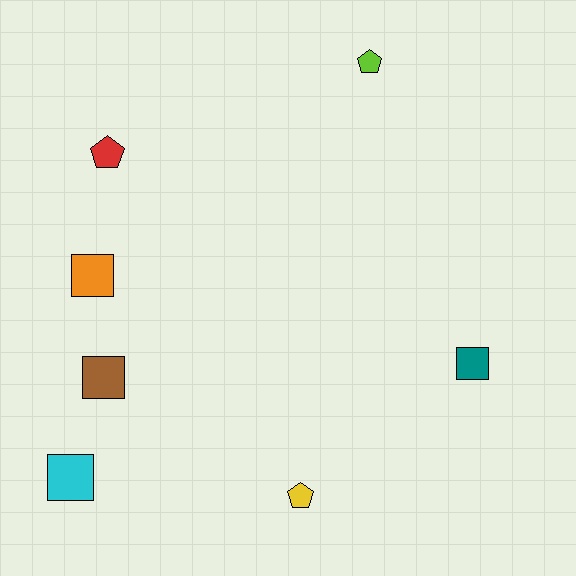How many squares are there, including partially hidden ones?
There are 4 squares.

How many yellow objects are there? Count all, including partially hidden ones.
There is 1 yellow object.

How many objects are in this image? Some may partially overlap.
There are 7 objects.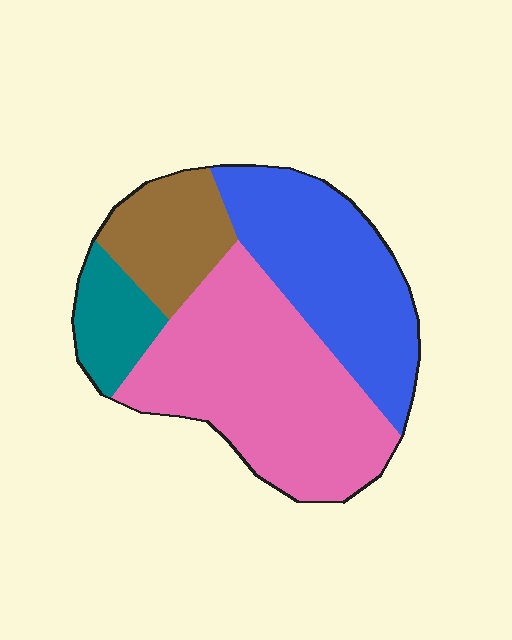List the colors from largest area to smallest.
From largest to smallest: pink, blue, brown, teal.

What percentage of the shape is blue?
Blue takes up about one third (1/3) of the shape.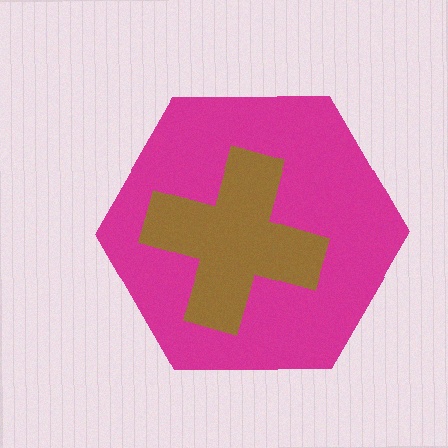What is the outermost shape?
The magenta hexagon.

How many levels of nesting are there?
2.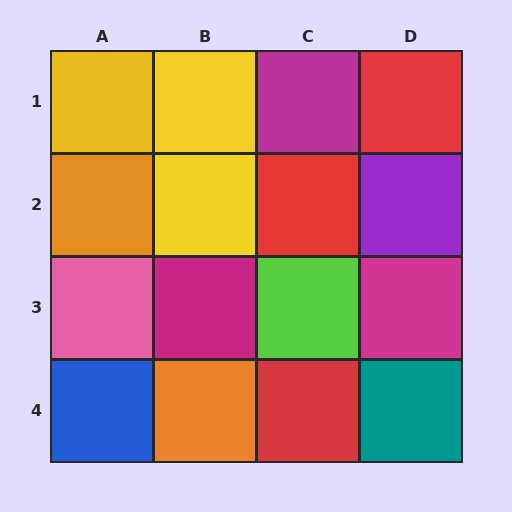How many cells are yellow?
3 cells are yellow.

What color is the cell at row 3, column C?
Lime.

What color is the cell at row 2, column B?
Yellow.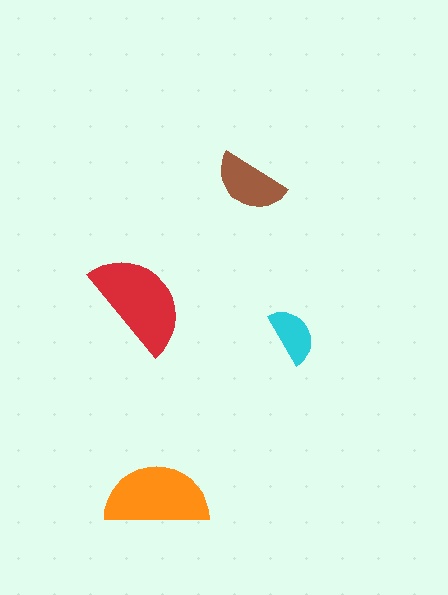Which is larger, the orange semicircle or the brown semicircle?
The orange one.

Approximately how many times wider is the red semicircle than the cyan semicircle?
About 2 times wider.